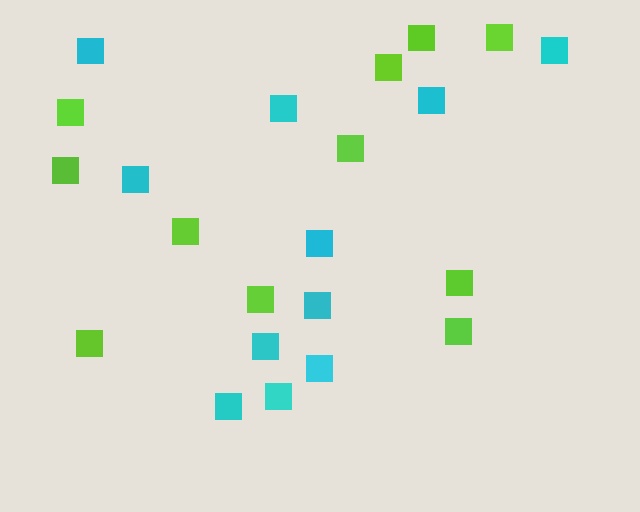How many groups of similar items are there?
There are 2 groups: one group of cyan squares (11) and one group of lime squares (11).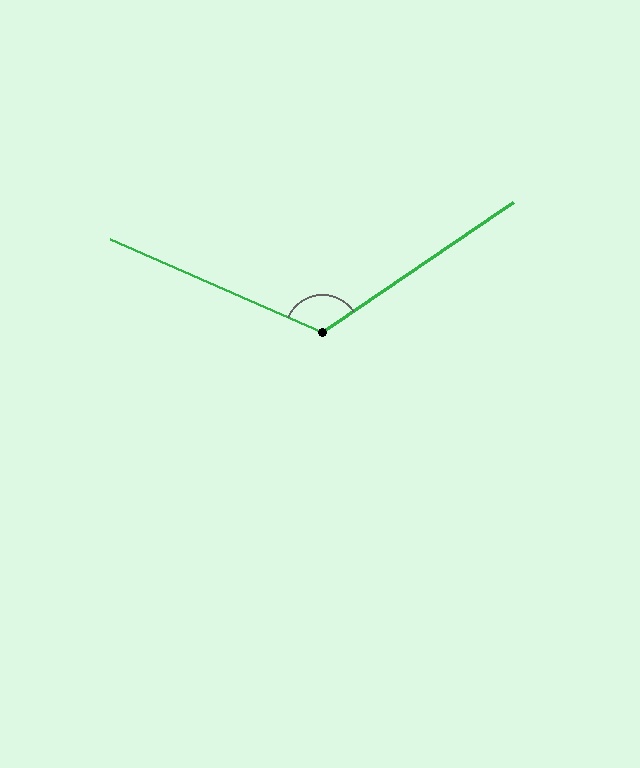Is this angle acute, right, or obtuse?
It is obtuse.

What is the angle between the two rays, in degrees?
Approximately 122 degrees.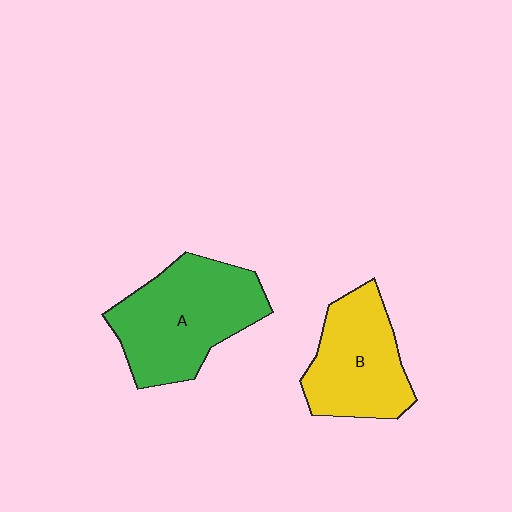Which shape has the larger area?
Shape A (green).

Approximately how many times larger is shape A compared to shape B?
Approximately 1.3 times.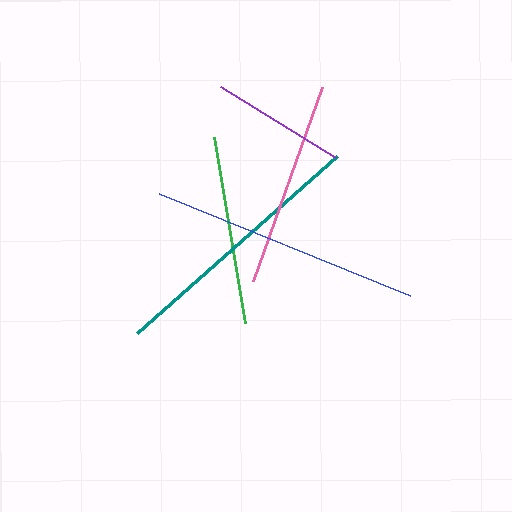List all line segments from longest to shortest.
From longest to shortest: blue, teal, pink, green, purple.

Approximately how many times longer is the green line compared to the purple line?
The green line is approximately 1.4 times the length of the purple line.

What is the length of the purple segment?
The purple segment is approximately 135 pixels long.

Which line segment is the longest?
The blue line is the longest at approximately 270 pixels.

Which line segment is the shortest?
The purple line is the shortest at approximately 135 pixels.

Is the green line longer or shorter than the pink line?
The pink line is longer than the green line.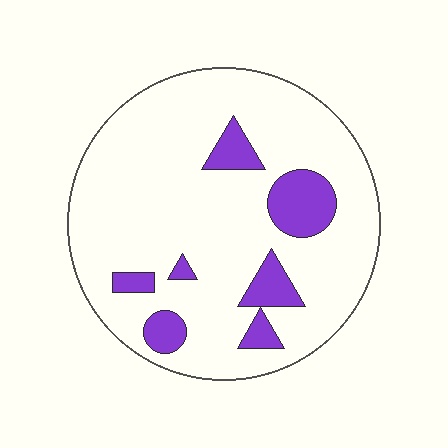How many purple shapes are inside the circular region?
7.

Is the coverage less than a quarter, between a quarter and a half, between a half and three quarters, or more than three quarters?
Less than a quarter.